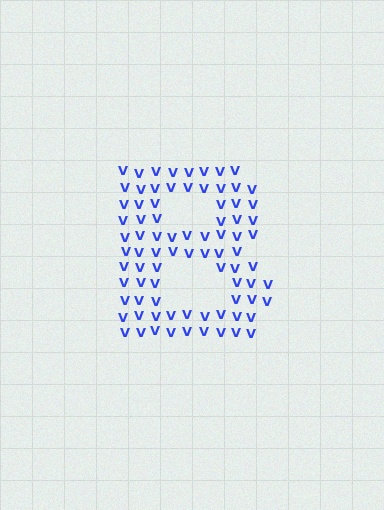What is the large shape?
The large shape is the letter B.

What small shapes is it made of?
It is made of small letter V's.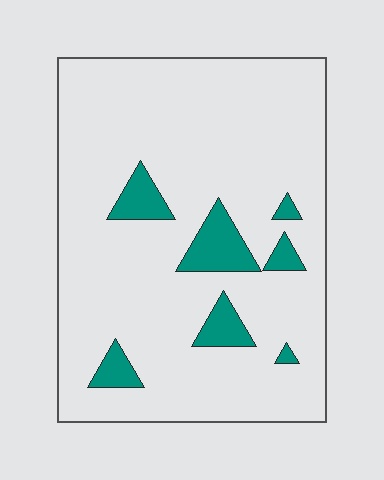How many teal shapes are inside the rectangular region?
7.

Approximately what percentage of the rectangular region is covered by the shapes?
Approximately 10%.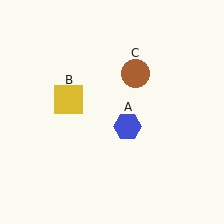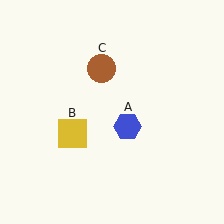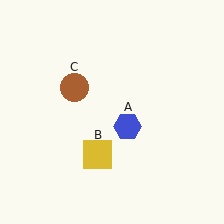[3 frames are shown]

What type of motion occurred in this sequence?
The yellow square (object B), brown circle (object C) rotated counterclockwise around the center of the scene.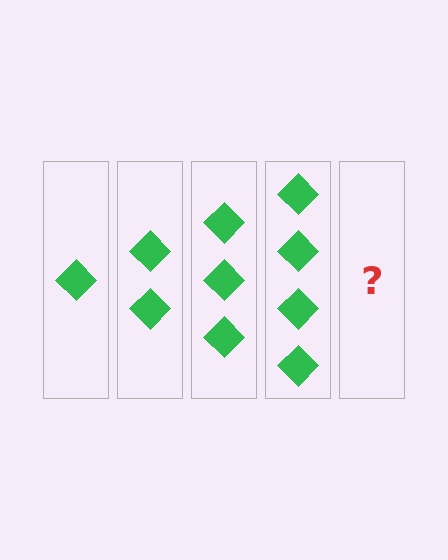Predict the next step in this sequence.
The next step is 5 diamonds.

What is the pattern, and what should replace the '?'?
The pattern is that each step adds one more diamond. The '?' should be 5 diamonds.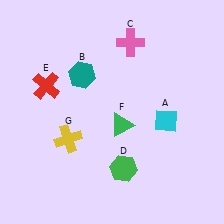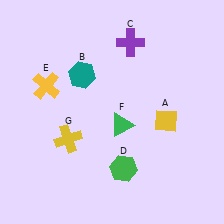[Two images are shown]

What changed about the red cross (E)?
In Image 1, E is red. In Image 2, it changed to yellow.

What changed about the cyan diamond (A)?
In Image 1, A is cyan. In Image 2, it changed to yellow.